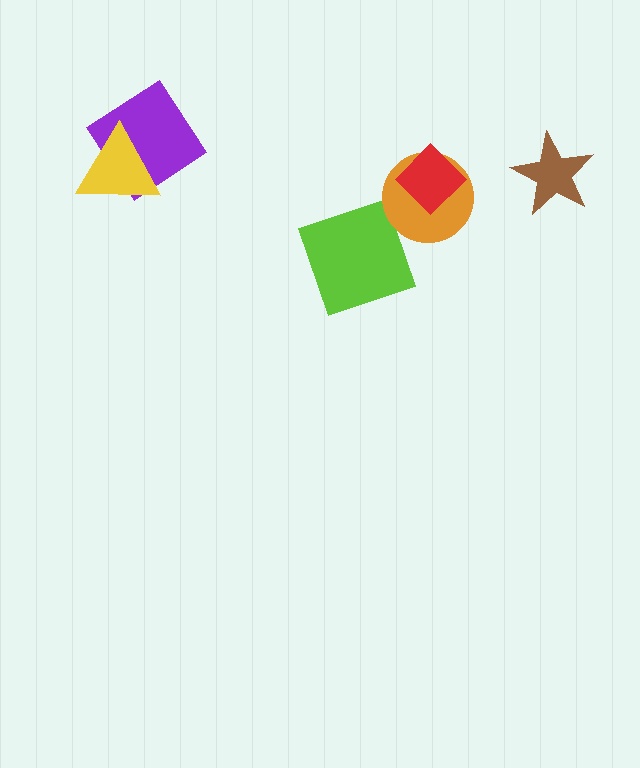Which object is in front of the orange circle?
The red diamond is in front of the orange circle.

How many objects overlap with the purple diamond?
1 object overlaps with the purple diamond.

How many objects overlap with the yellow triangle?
1 object overlaps with the yellow triangle.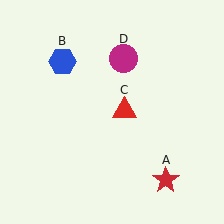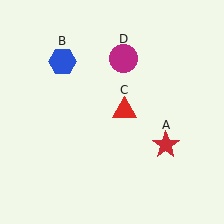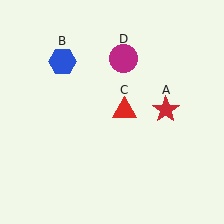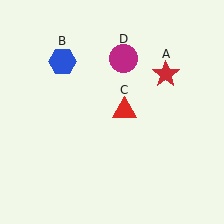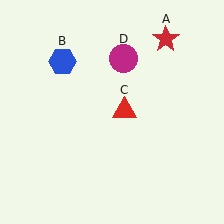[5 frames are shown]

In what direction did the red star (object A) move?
The red star (object A) moved up.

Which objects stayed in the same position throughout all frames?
Blue hexagon (object B) and red triangle (object C) and magenta circle (object D) remained stationary.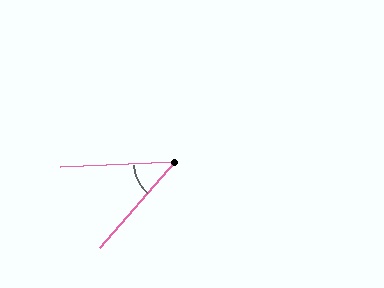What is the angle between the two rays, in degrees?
Approximately 46 degrees.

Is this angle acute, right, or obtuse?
It is acute.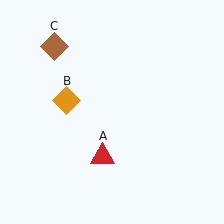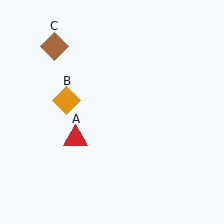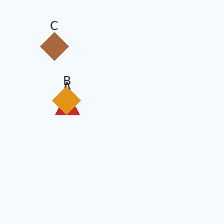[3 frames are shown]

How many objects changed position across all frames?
1 object changed position: red triangle (object A).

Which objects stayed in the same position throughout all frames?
Orange diamond (object B) and brown diamond (object C) remained stationary.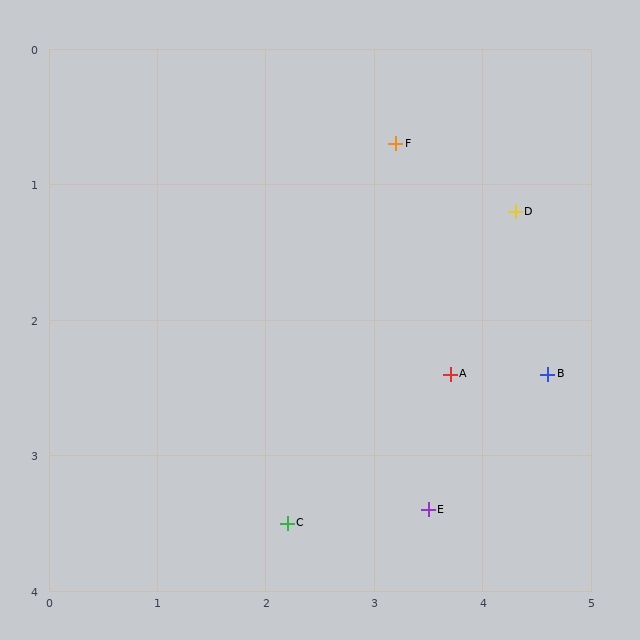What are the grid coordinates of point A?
Point A is at approximately (3.7, 2.4).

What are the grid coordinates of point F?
Point F is at approximately (3.2, 0.7).